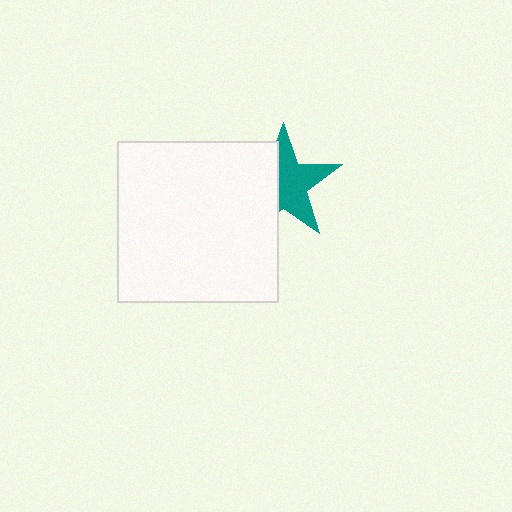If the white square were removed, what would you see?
You would see the complete teal star.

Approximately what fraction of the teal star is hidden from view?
Roughly 43% of the teal star is hidden behind the white square.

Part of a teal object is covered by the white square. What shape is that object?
It is a star.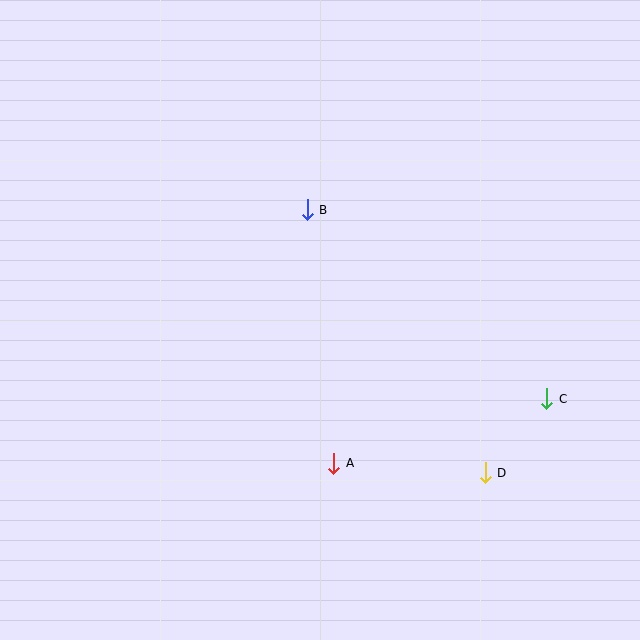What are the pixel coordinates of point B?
Point B is at (307, 210).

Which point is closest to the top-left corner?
Point B is closest to the top-left corner.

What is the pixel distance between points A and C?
The distance between A and C is 222 pixels.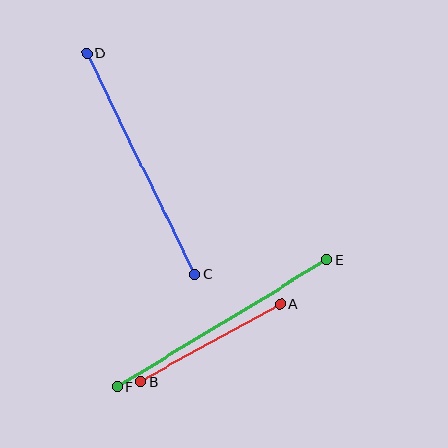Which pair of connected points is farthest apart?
Points C and D are farthest apart.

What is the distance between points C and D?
The distance is approximately 246 pixels.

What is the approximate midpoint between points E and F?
The midpoint is at approximately (222, 323) pixels.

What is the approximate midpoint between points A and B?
The midpoint is at approximately (210, 343) pixels.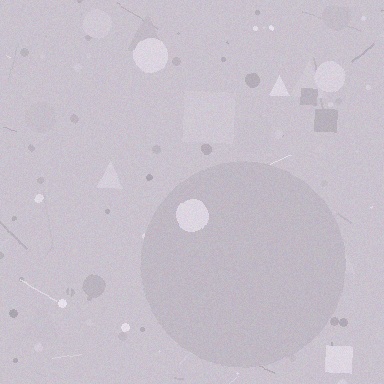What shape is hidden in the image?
A circle is hidden in the image.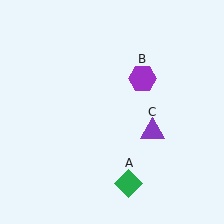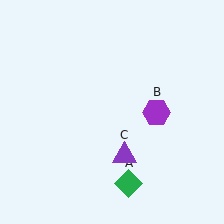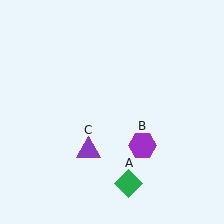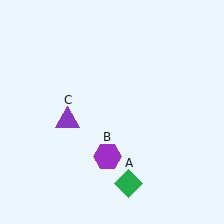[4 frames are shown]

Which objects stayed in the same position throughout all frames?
Green diamond (object A) remained stationary.